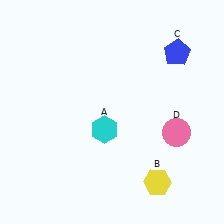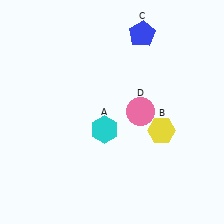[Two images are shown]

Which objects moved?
The objects that moved are: the yellow hexagon (B), the blue pentagon (C), the pink circle (D).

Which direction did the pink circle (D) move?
The pink circle (D) moved left.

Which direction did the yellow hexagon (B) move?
The yellow hexagon (B) moved up.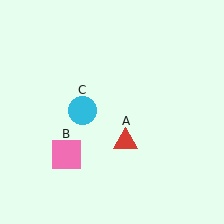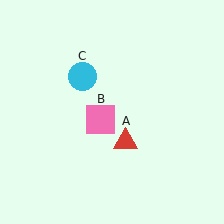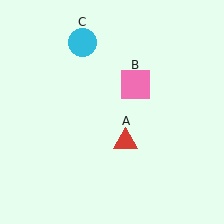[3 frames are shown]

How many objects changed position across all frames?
2 objects changed position: pink square (object B), cyan circle (object C).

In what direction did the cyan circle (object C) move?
The cyan circle (object C) moved up.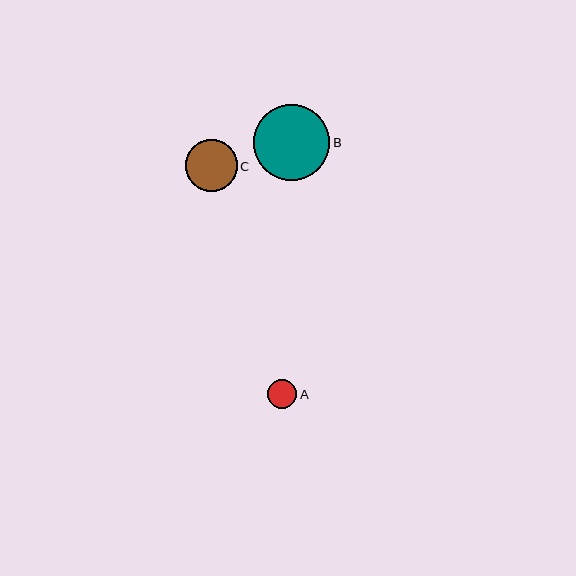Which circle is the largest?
Circle B is the largest with a size of approximately 76 pixels.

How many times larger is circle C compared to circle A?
Circle C is approximately 1.8 times the size of circle A.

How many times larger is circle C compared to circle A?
Circle C is approximately 1.8 times the size of circle A.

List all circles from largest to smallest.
From largest to smallest: B, C, A.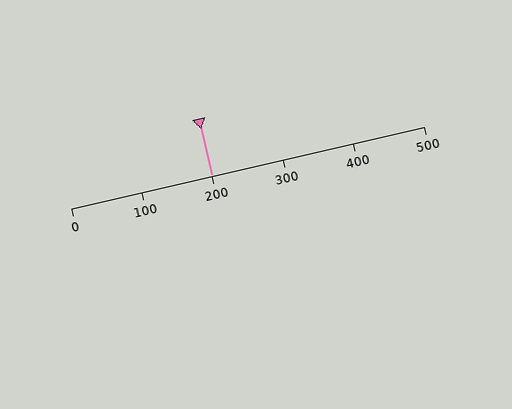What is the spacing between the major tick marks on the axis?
The major ticks are spaced 100 apart.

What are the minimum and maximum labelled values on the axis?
The axis runs from 0 to 500.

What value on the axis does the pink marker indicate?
The marker indicates approximately 200.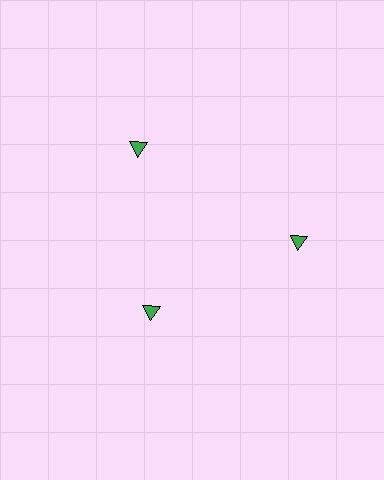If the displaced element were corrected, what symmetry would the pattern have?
It would have 3-fold rotational symmetry — the pattern would map onto itself every 120 degrees.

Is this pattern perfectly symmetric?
No. The 3 green triangles are arranged in a ring, but one element near the 7 o'clock position is pulled inward toward the center, breaking the 3-fold rotational symmetry.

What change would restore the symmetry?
The symmetry would be restored by moving it outward, back onto the ring so that all 3 triangles sit at equal angles and equal distance from the center.